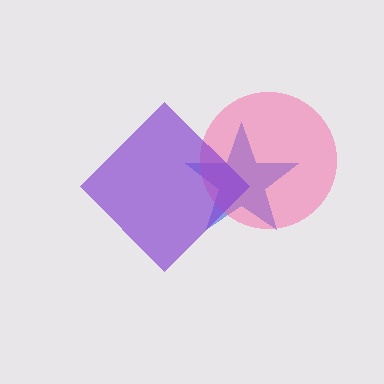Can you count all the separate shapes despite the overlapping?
Yes, there are 3 separate shapes.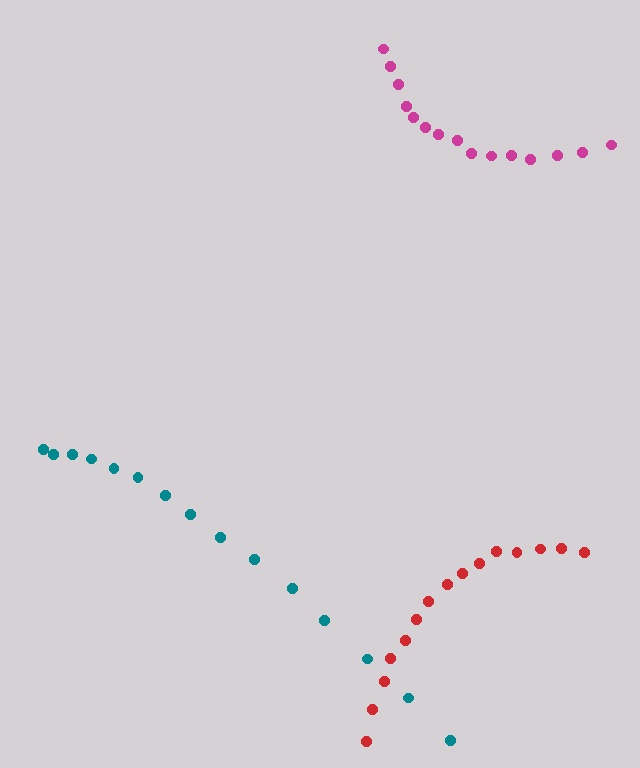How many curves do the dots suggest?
There are 3 distinct paths.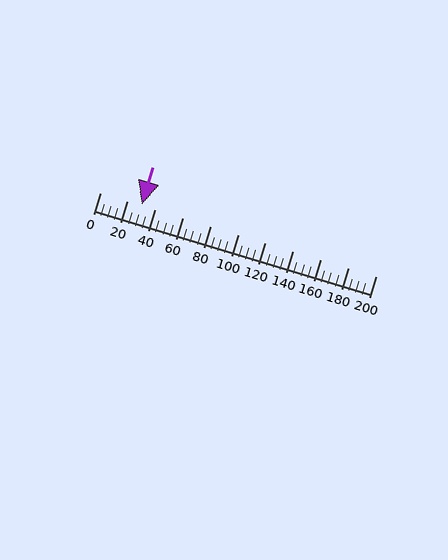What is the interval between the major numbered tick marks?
The major tick marks are spaced 20 units apart.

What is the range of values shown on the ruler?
The ruler shows values from 0 to 200.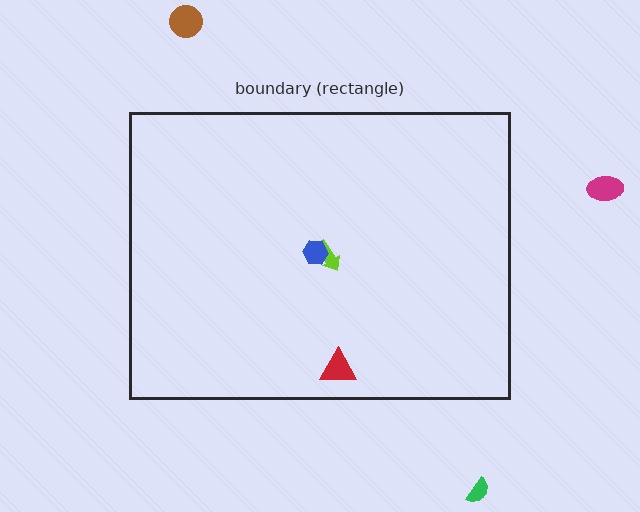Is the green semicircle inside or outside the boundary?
Outside.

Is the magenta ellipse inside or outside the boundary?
Outside.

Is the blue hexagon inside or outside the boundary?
Inside.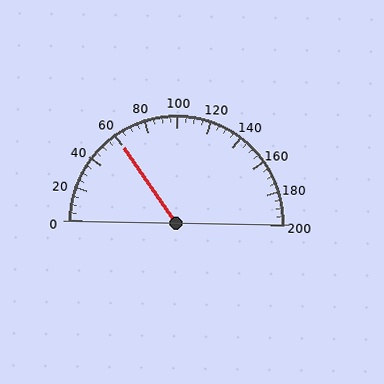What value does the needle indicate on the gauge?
The needle indicates approximately 60.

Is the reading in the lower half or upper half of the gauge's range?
The reading is in the lower half of the range (0 to 200).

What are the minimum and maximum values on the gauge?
The gauge ranges from 0 to 200.